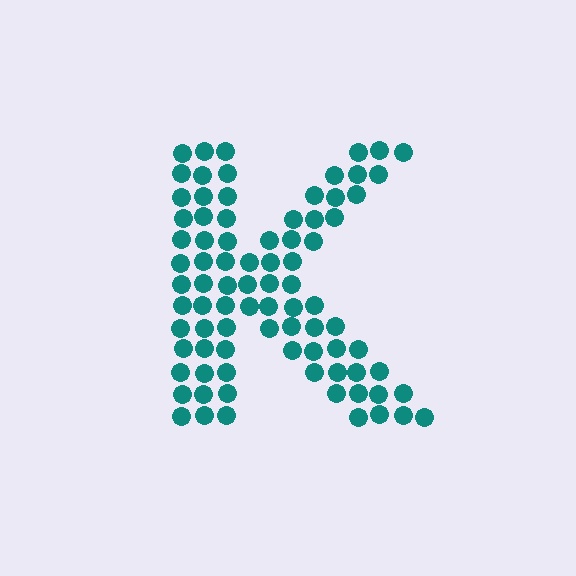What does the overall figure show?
The overall figure shows the letter K.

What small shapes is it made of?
It is made of small circles.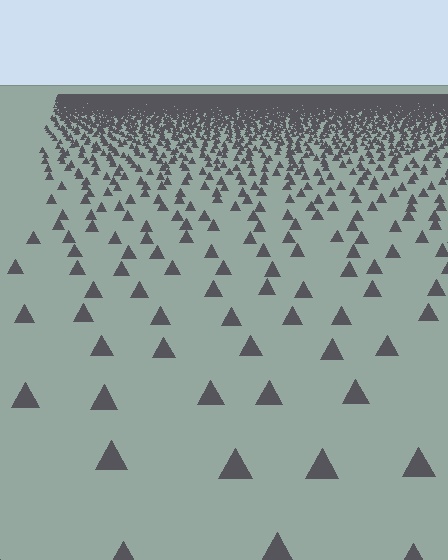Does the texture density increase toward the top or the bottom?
Density increases toward the top.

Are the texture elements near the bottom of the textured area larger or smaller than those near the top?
Larger. Near the bottom, elements are closer to the viewer and appear at a bigger on-screen size.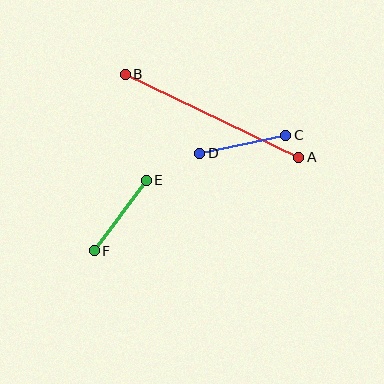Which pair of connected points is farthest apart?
Points A and B are farthest apart.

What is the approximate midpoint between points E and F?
The midpoint is at approximately (120, 216) pixels.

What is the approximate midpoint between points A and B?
The midpoint is at approximately (212, 116) pixels.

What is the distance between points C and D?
The distance is approximately 88 pixels.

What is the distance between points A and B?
The distance is approximately 192 pixels.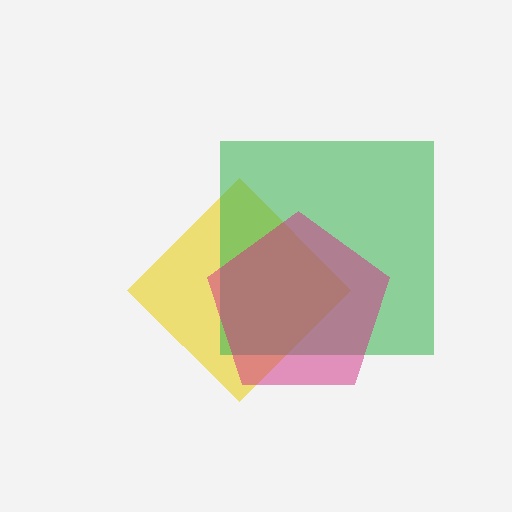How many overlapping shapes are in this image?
There are 3 overlapping shapes in the image.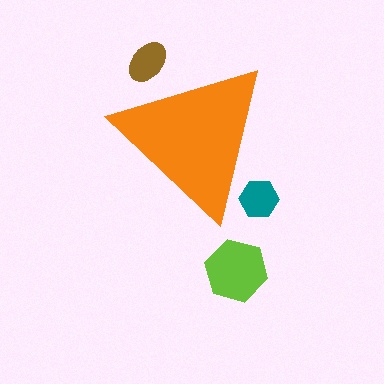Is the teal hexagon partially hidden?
Yes, the teal hexagon is partially hidden behind the orange triangle.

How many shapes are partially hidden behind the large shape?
2 shapes are partially hidden.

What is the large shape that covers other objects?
An orange triangle.